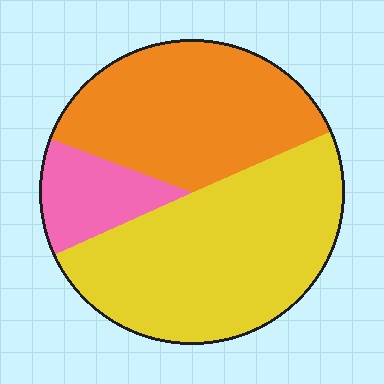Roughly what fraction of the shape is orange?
Orange covers about 40% of the shape.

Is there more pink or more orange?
Orange.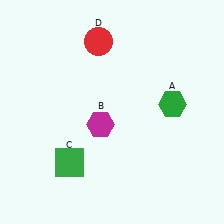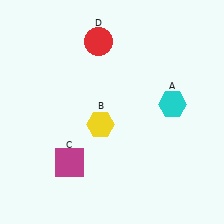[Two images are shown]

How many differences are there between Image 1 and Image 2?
There are 3 differences between the two images.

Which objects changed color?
A changed from green to cyan. B changed from magenta to yellow. C changed from green to magenta.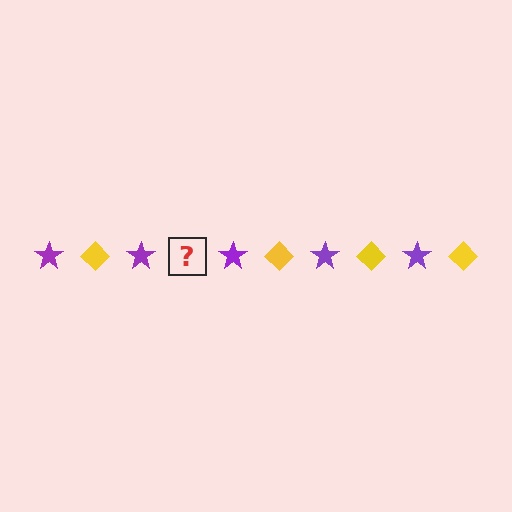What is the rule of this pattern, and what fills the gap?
The rule is that the pattern alternates between purple star and yellow diamond. The gap should be filled with a yellow diamond.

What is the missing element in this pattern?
The missing element is a yellow diamond.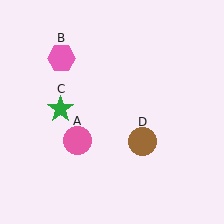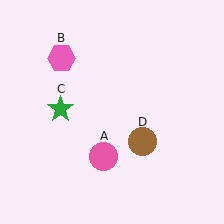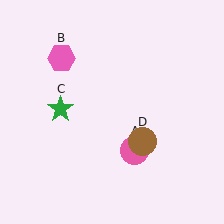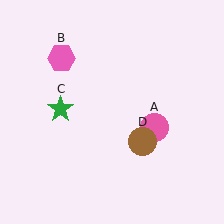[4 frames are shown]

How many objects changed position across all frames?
1 object changed position: pink circle (object A).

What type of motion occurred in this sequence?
The pink circle (object A) rotated counterclockwise around the center of the scene.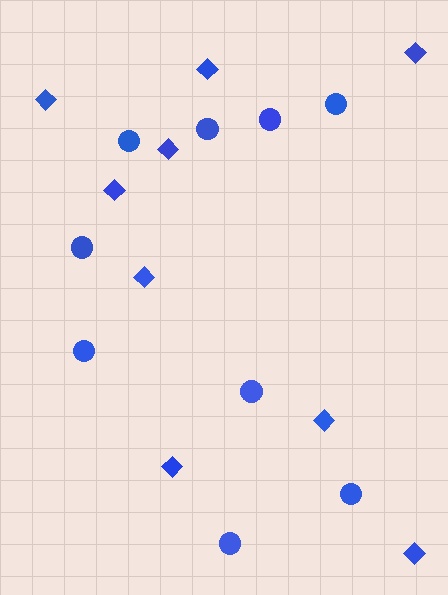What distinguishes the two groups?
There are 2 groups: one group of diamonds (9) and one group of circles (9).